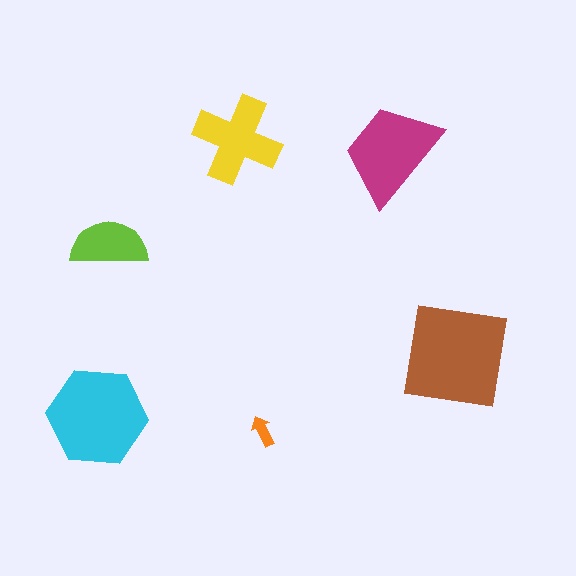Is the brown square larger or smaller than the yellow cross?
Larger.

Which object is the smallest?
The orange arrow.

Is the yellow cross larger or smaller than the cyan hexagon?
Smaller.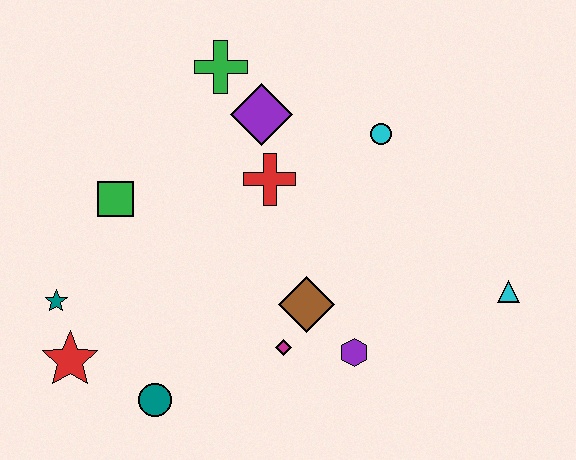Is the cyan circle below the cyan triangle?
No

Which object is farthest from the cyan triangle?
The teal star is farthest from the cyan triangle.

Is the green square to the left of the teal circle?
Yes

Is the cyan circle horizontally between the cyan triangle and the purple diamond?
Yes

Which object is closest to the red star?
The teal star is closest to the red star.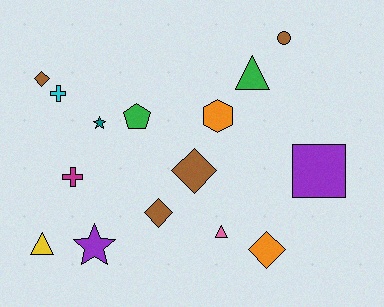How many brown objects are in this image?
There are 4 brown objects.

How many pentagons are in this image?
There is 1 pentagon.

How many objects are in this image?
There are 15 objects.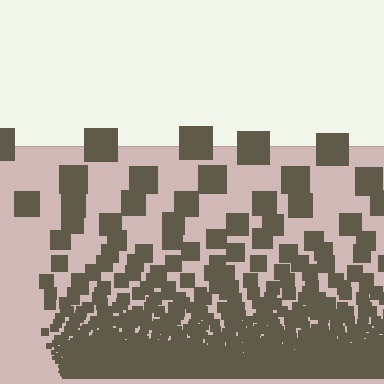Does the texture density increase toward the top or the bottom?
Density increases toward the bottom.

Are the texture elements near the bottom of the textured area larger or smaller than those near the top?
Smaller. The gradient is inverted — elements near the bottom are smaller and denser.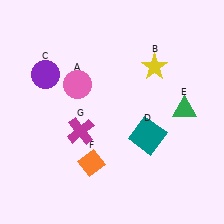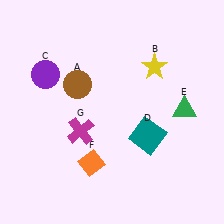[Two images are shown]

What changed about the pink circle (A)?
In Image 1, A is pink. In Image 2, it changed to brown.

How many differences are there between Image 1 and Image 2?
There is 1 difference between the two images.